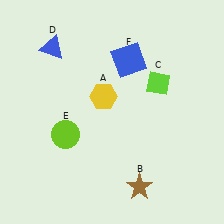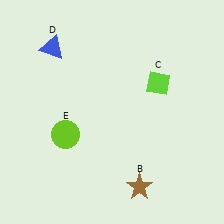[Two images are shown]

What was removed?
The blue square (F), the yellow hexagon (A) were removed in Image 2.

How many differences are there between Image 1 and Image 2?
There are 2 differences between the two images.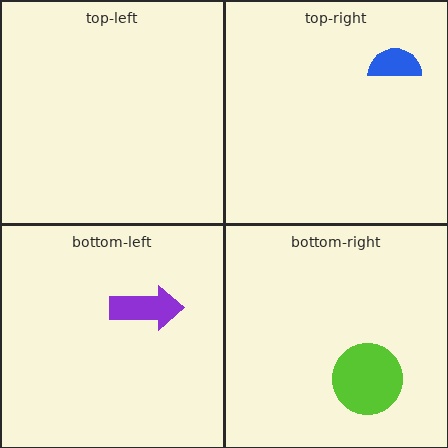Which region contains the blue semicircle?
The top-right region.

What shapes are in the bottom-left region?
The purple arrow.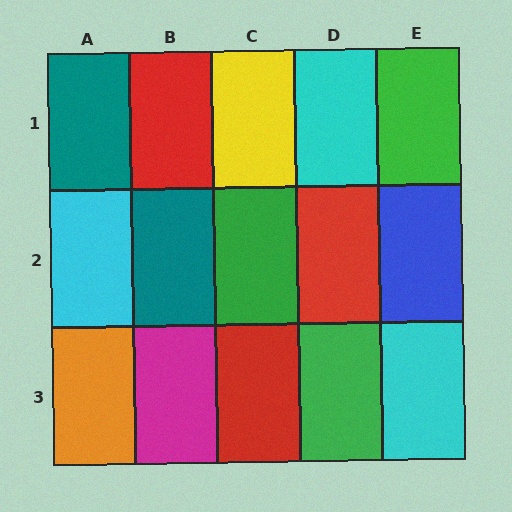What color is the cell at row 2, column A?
Cyan.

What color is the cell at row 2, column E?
Blue.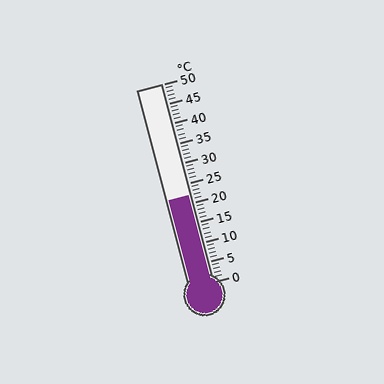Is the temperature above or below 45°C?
The temperature is below 45°C.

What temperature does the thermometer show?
The thermometer shows approximately 22°C.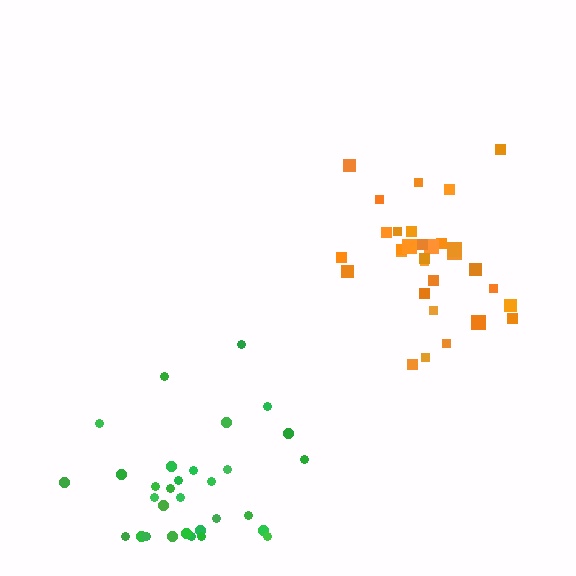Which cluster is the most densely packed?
Orange.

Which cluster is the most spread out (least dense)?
Green.